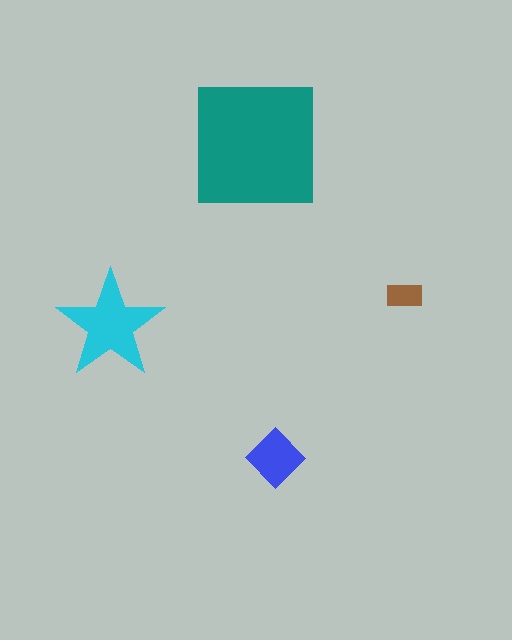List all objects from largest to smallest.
The teal square, the cyan star, the blue diamond, the brown rectangle.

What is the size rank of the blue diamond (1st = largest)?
3rd.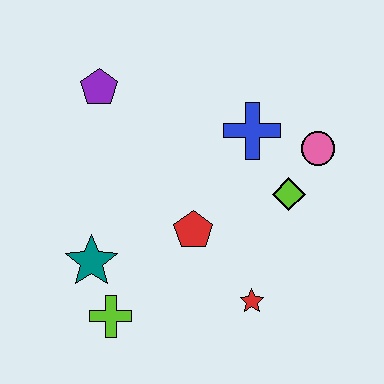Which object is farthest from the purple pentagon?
The red star is farthest from the purple pentagon.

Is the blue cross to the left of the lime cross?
No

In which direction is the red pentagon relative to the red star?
The red pentagon is above the red star.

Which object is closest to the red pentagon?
The red star is closest to the red pentagon.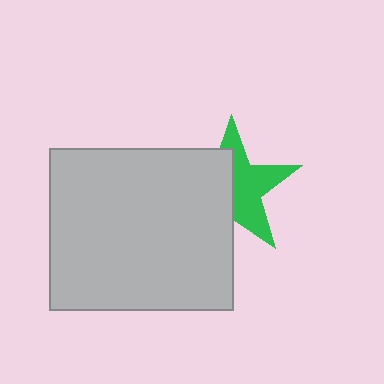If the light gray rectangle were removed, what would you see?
You would see the complete green star.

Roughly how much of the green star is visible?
About half of it is visible (roughly 52%).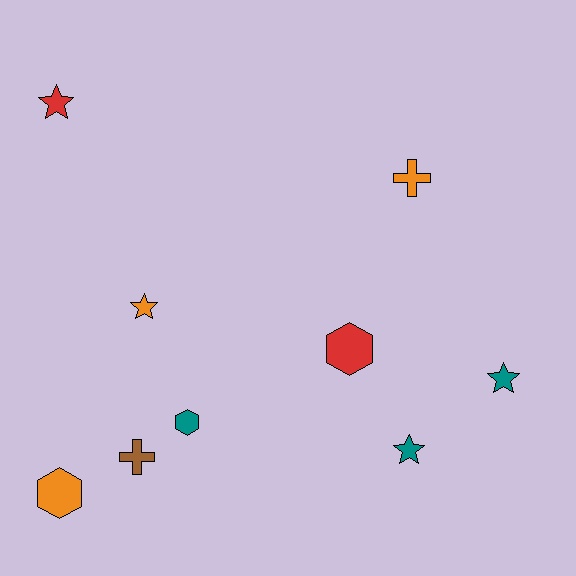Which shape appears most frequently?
Star, with 4 objects.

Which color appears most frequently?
Teal, with 3 objects.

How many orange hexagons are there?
There is 1 orange hexagon.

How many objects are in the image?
There are 9 objects.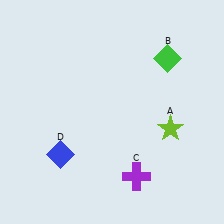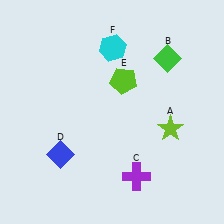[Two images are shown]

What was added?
A lime pentagon (E), a cyan hexagon (F) were added in Image 2.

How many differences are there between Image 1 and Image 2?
There are 2 differences between the two images.